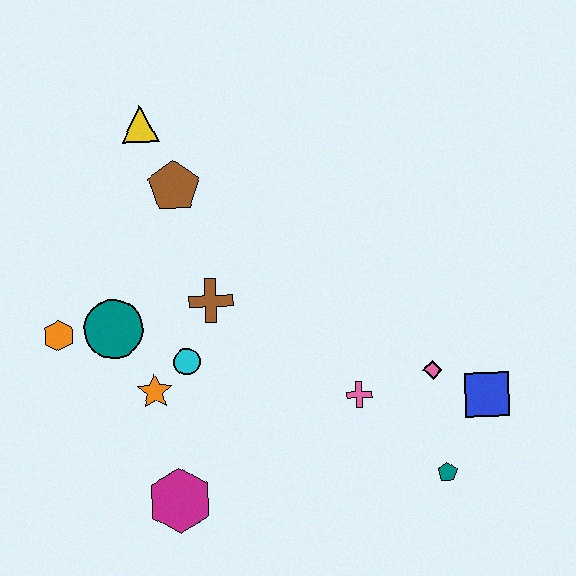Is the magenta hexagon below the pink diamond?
Yes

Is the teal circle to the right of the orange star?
No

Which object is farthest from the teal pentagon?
The yellow triangle is farthest from the teal pentagon.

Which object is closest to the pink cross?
The pink diamond is closest to the pink cross.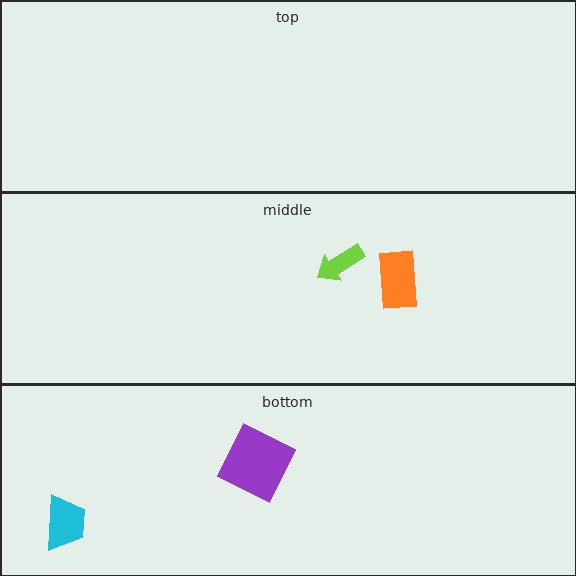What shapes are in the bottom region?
The cyan trapezoid, the purple square.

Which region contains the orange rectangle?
The middle region.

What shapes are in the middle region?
The orange rectangle, the lime arrow.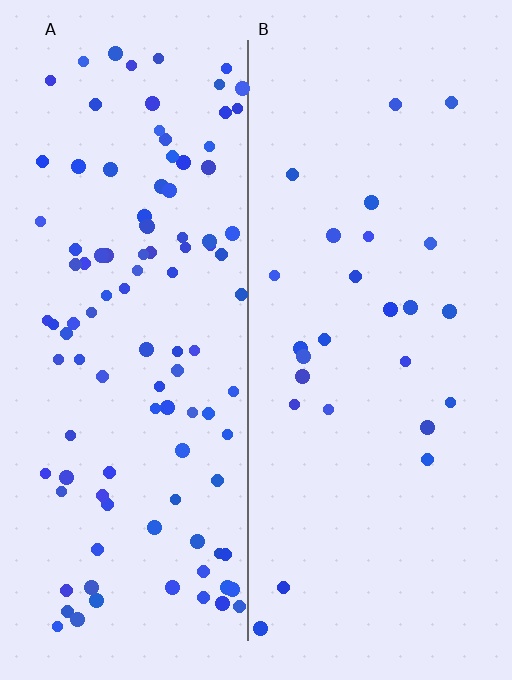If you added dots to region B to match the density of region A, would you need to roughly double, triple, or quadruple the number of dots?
Approximately quadruple.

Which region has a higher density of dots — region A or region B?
A (the left).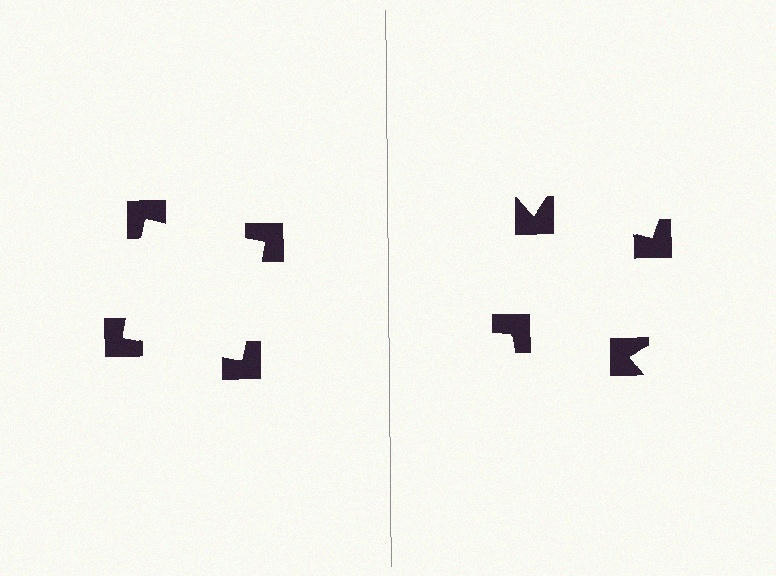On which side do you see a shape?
An illusory square appears on the left side. On the right side the wedge cuts are rotated, so no coherent shape forms.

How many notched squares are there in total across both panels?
8 — 4 on each side.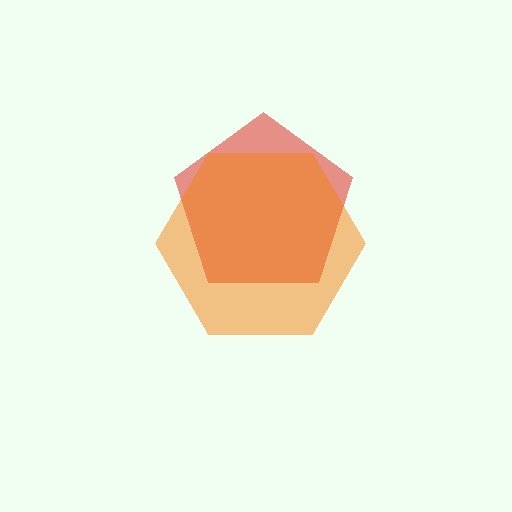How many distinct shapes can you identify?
There are 2 distinct shapes: a red pentagon, an orange hexagon.